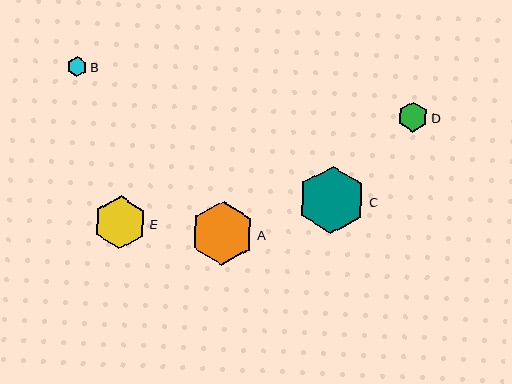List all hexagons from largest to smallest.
From largest to smallest: C, A, E, D, B.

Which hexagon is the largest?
Hexagon C is the largest with a size of approximately 68 pixels.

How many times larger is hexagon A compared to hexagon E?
Hexagon A is approximately 1.2 times the size of hexagon E.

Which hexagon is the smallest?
Hexagon B is the smallest with a size of approximately 20 pixels.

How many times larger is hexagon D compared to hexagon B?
Hexagon D is approximately 1.5 times the size of hexagon B.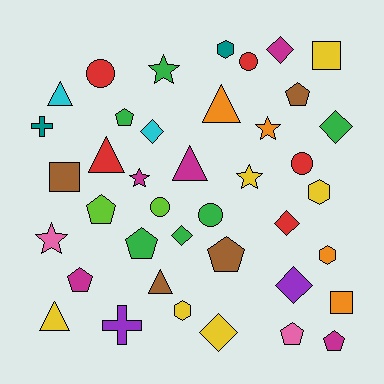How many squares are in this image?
There are 3 squares.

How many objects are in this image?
There are 40 objects.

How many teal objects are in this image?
There are 2 teal objects.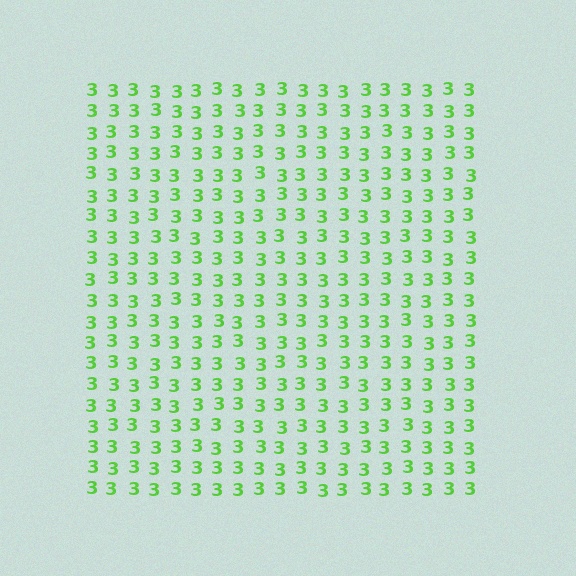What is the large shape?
The large shape is a square.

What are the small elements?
The small elements are digit 3's.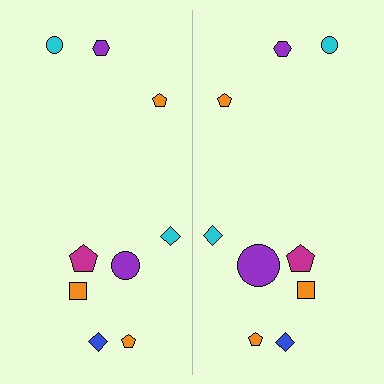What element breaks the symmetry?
The purple circle on the right side has a different size than its mirror counterpart.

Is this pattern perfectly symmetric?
No, the pattern is not perfectly symmetric. The purple circle on the right side has a different size than its mirror counterpart.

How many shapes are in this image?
There are 18 shapes in this image.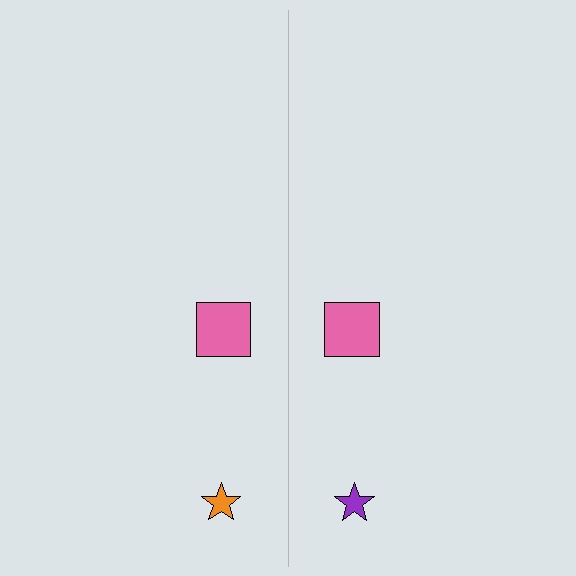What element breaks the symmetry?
The purple star on the right side breaks the symmetry — its mirror counterpart is orange.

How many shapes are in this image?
There are 4 shapes in this image.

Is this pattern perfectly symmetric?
No, the pattern is not perfectly symmetric. The purple star on the right side breaks the symmetry — its mirror counterpart is orange.